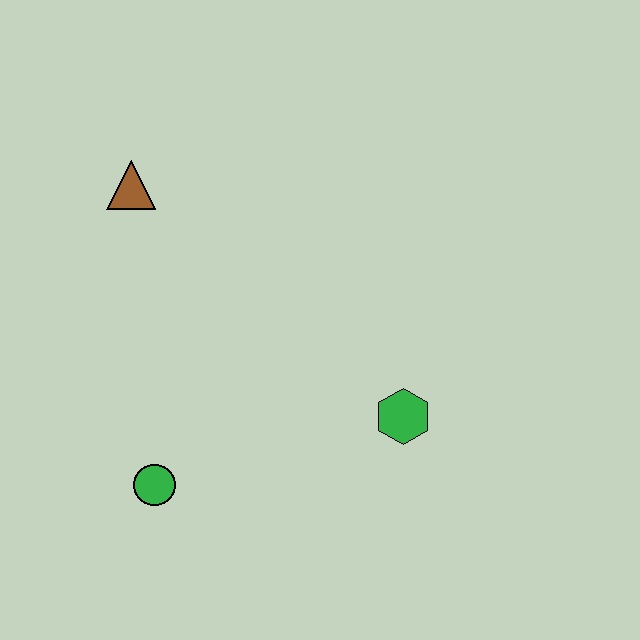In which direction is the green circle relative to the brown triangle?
The green circle is below the brown triangle.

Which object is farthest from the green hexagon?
The brown triangle is farthest from the green hexagon.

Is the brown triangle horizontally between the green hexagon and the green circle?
No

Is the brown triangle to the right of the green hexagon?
No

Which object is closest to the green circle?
The green hexagon is closest to the green circle.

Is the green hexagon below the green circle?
No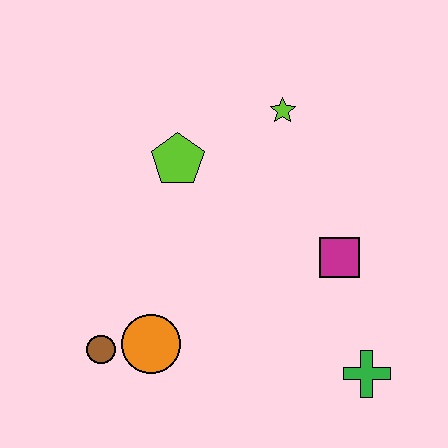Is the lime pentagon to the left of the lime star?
Yes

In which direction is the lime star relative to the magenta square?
The lime star is above the magenta square.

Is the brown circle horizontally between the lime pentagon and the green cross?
No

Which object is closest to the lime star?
The lime pentagon is closest to the lime star.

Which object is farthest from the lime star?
The brown circle is farthest from the lime star.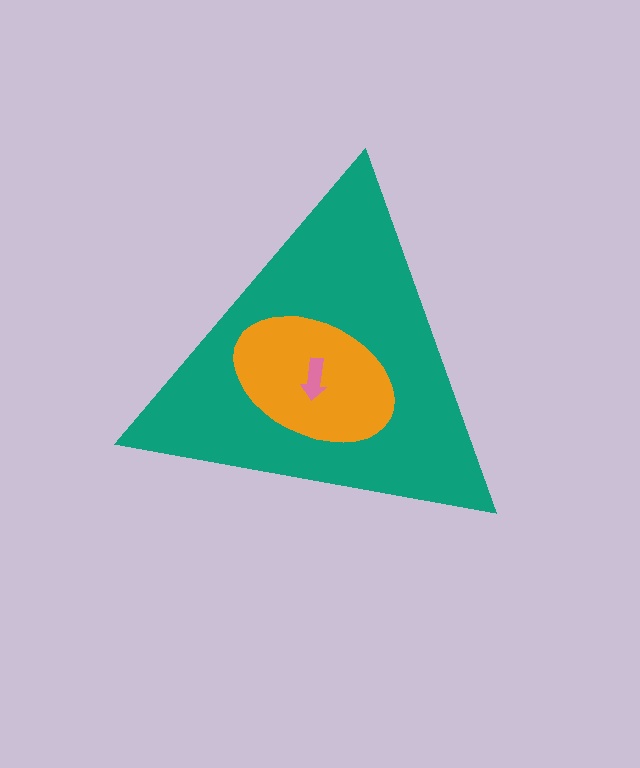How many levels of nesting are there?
3.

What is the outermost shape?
The teal triangle.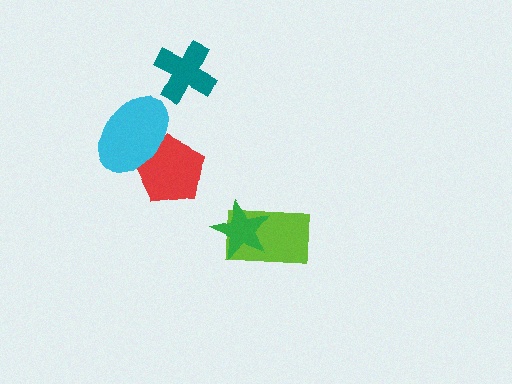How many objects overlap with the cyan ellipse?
1 object overlaps with the cyan ellipse.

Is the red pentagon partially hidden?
Yes, it is partially covered by another shape.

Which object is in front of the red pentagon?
The cyan ellipse is in front of the red pentagon.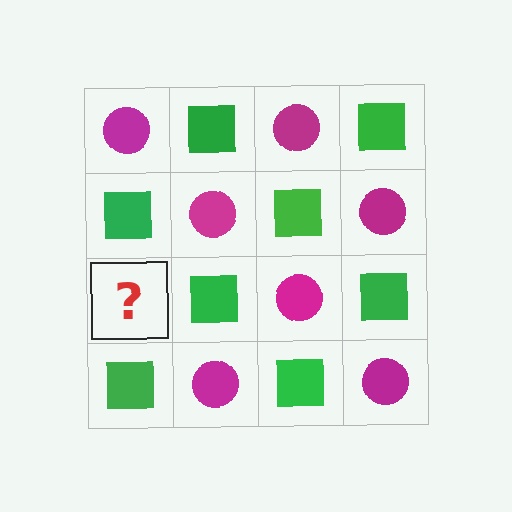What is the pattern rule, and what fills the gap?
The rule is that it alternates magenta circle and green square in a checkerboard pattern. The gap should be filled with a magenta circle.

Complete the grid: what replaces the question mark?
The question mark should be replaced with a magenta circle.